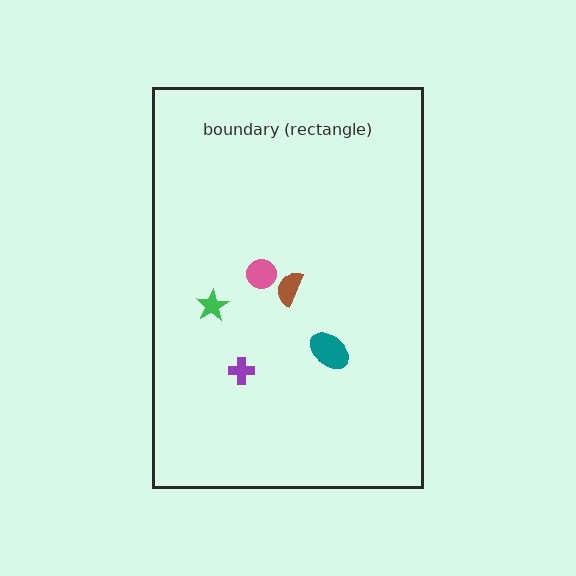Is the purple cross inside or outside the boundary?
Inside.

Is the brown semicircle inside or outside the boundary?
Inside.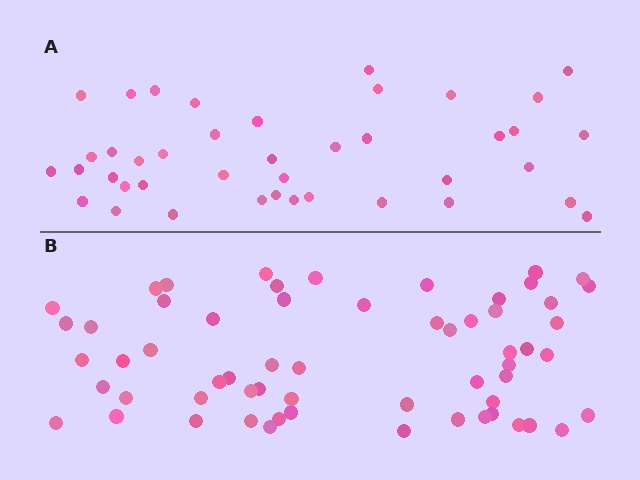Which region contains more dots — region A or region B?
Region B (the bottom region) has more dots.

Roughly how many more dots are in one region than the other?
Region B has approximately 20 more dots than region A.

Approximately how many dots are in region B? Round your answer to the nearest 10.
About 60 dots.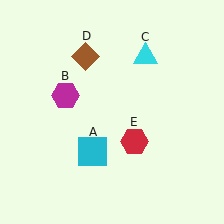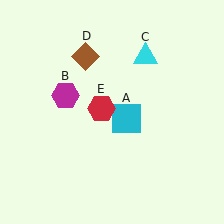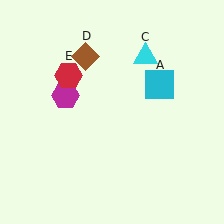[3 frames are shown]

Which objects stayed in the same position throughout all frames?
Magenta hexagon (object B) and cyan triangle (object C) and brown diamond (object D) remained stationary.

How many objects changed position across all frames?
2 objects changed position: cyan square (object A), red hexagon (object E).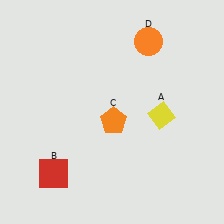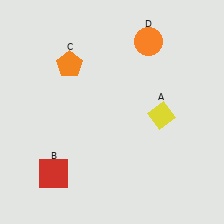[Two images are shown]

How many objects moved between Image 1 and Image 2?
1 object moved between the two images.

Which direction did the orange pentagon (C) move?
The orange pentagon (C) moved up.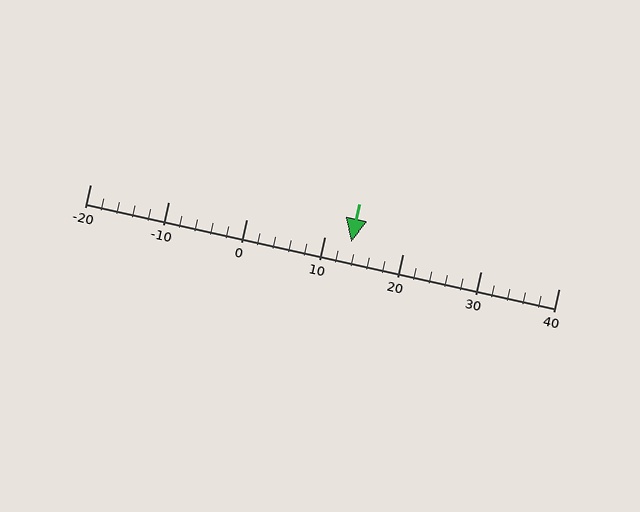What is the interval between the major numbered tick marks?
The major tick marks are spaced 10 units apart.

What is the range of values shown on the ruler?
The ruler shows values from -20 to 40.